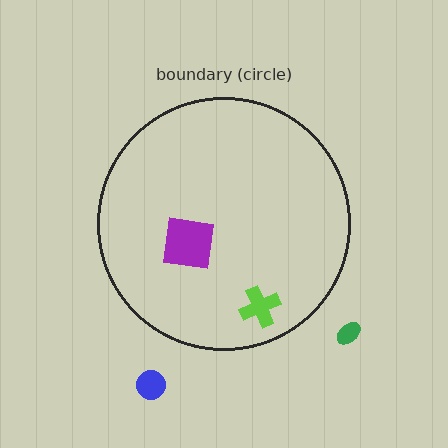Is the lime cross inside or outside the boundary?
Inside.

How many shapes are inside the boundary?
2 inside, 2 outside.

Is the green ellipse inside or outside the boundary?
Outside.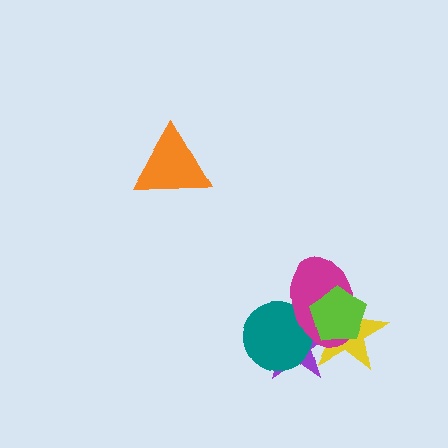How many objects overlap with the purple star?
4 objects overlap with the purple star.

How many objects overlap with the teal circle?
3 objects overlap with the teal circle.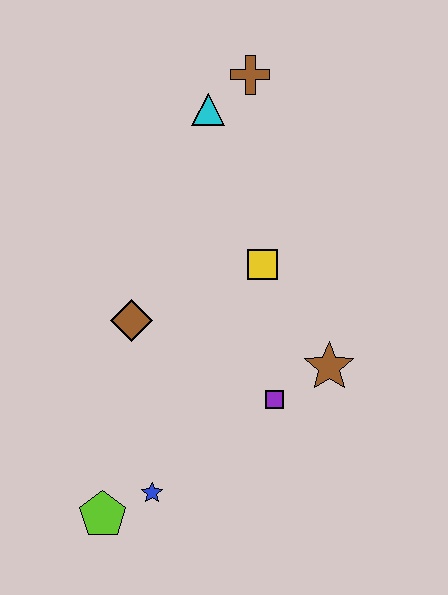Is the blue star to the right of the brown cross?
No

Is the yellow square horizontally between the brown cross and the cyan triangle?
No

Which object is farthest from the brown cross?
The lime pentagon is farthest from the brown cross.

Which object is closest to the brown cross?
The cyan triangle is closest to the brown cross.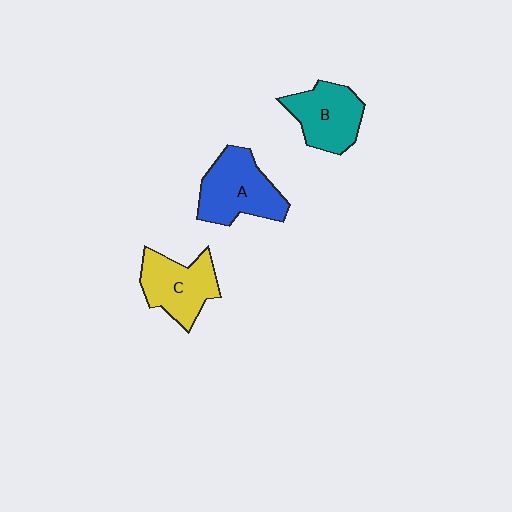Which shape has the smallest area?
Shape B (teal).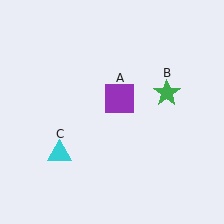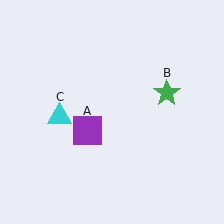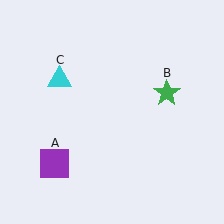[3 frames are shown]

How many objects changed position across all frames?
2 objects changed position: purple square (object A), cyan triangle (object C).